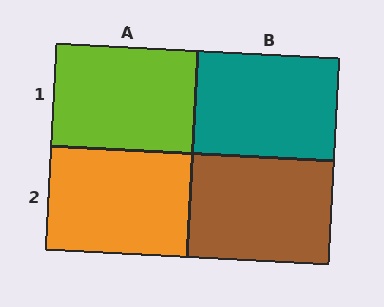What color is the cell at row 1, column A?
Lime.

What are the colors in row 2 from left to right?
Orange, brown.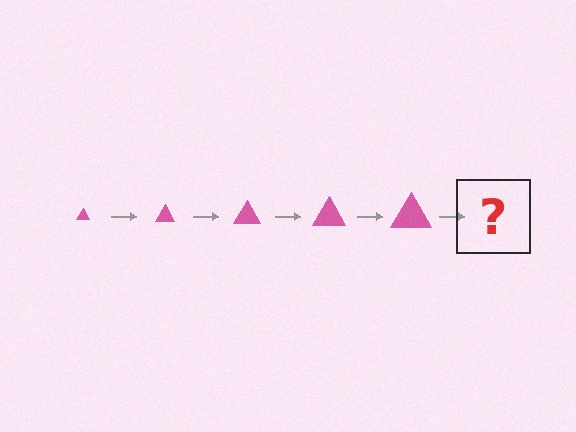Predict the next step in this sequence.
The next step is a pink triangle, larger than the previous one.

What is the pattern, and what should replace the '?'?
The pattern is that the triangle gets progressively larger each step. The '?' should be a pink triangle, larger than the previous one.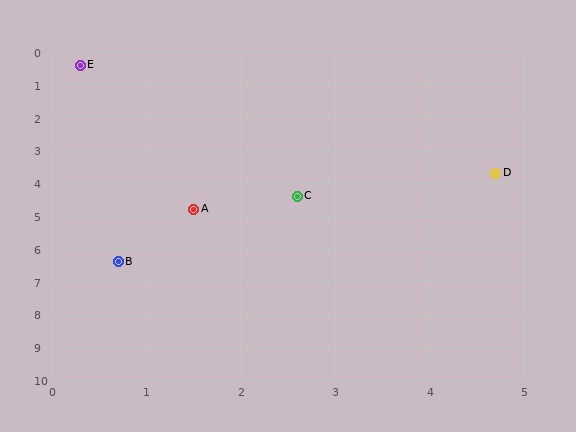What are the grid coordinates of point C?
Point C is at approximately (2.6, 4.4).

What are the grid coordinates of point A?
Point A is at approximately (1.5, 4.8).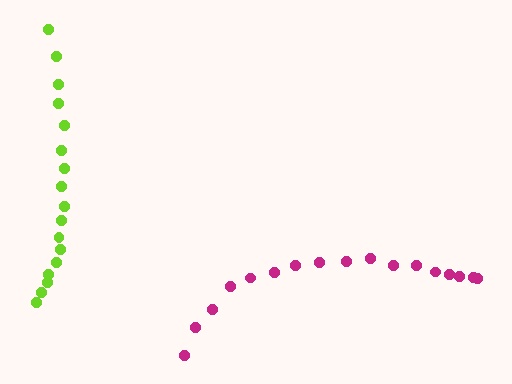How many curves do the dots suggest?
There are 2 distinct paths.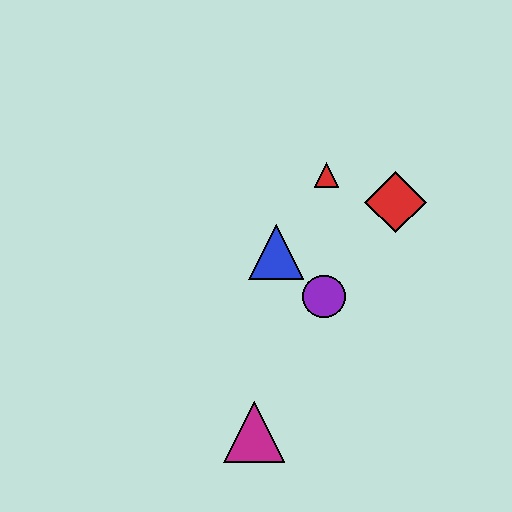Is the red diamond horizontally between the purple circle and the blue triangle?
No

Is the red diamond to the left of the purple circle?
No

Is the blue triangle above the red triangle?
No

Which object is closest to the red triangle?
The red diamond is closest to the red triangle.